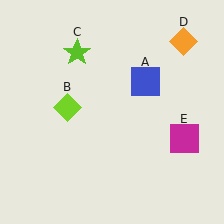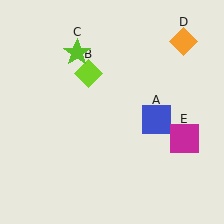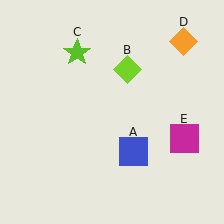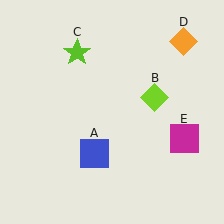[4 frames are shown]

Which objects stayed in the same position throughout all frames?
Lime star (object C) and orange diamond (object D) and magenta square (object E) remained stationary.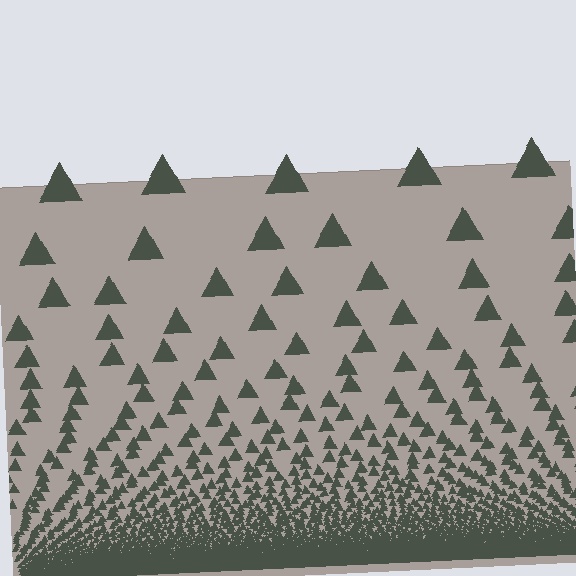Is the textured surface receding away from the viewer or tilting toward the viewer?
The surface appears to tilt toward the viewer. Texture elements get larger and sparser toward the top.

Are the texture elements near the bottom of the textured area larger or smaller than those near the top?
Smaller. The gradient is inverted — elements near the bottom are smaller and denser.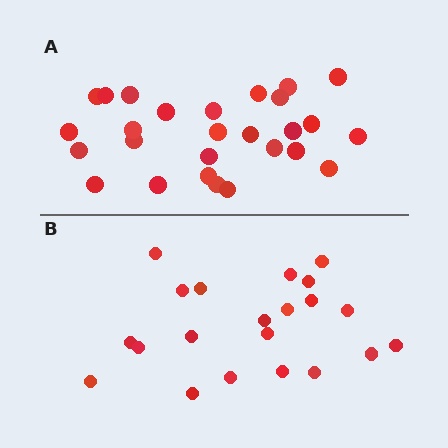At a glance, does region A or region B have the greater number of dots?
Region A (the top region) has more dots.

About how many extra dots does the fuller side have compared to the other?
Region A has about 6 more dots than region B.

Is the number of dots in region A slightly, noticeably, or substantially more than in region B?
Region A has noticeably more, but not dramatically so. The ratio is roughly 1.3 to 1.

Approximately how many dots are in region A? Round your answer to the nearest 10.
About 30 dots. (The exact count is 27, which rounds to 30.)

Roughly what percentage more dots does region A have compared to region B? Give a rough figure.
About 30% more.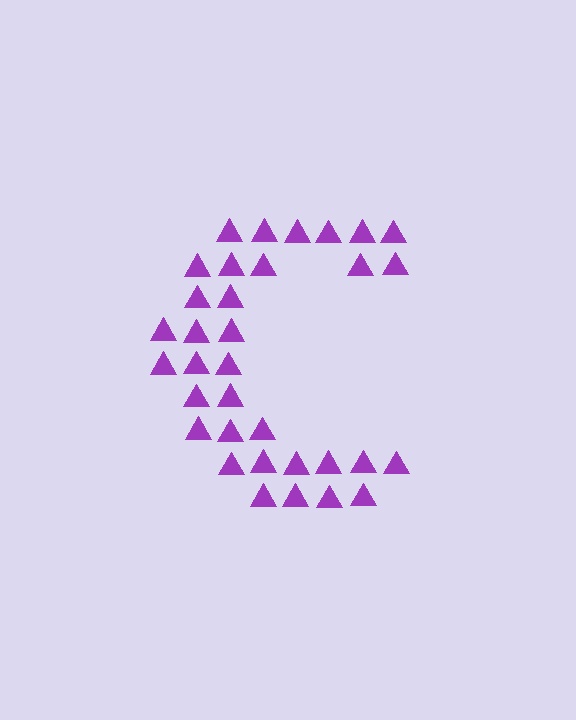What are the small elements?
The small elements are triangles.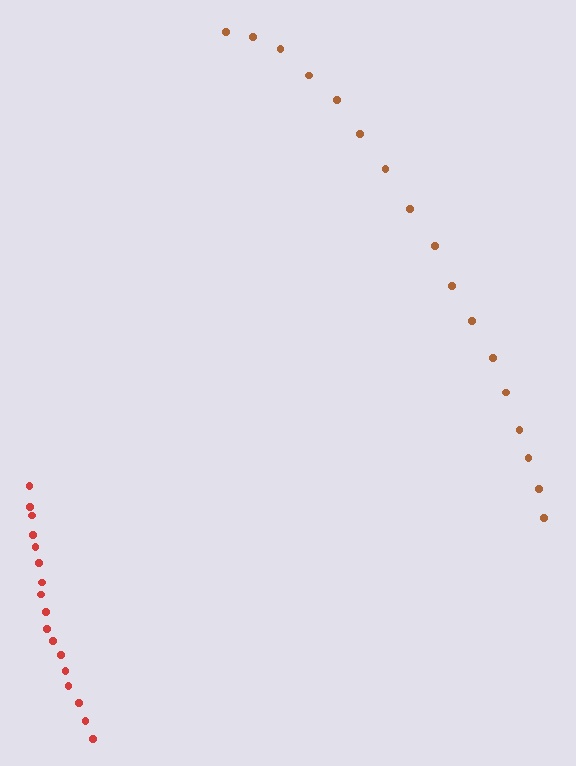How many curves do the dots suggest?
There are 2 distinct paths.